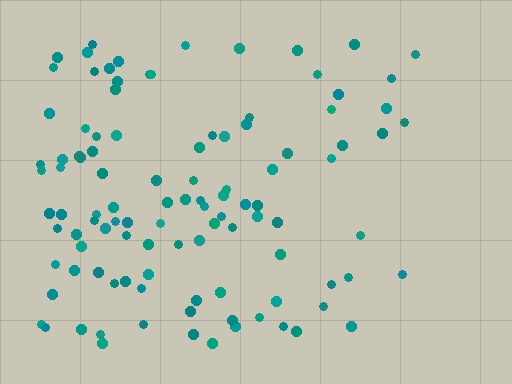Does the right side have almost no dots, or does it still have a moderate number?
Still a moderate number, just noticeably fewer than the left.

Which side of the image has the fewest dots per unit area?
The right.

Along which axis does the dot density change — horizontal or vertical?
Horizontal.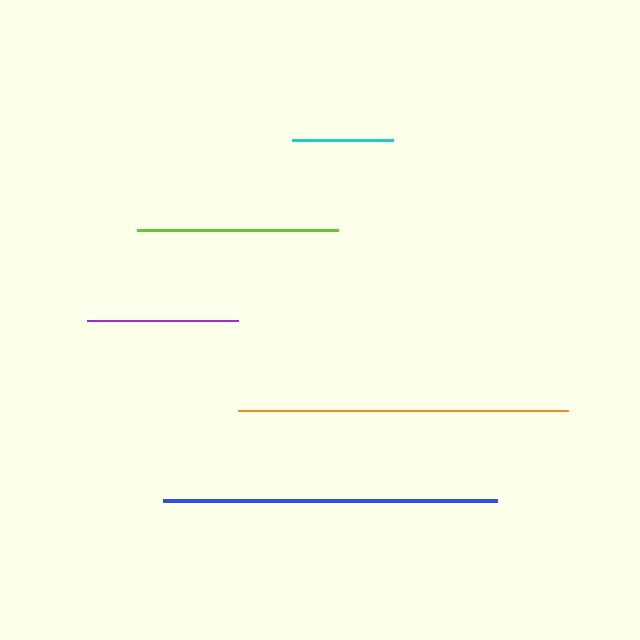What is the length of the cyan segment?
The cyan segment is approximately 100 pixels long.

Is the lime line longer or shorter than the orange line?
The orange line is longer than the lime line.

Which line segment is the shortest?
The cyan line is the shortest at approximately 100 pixels.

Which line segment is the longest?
The blue line is the longest at approximately 333 pixels.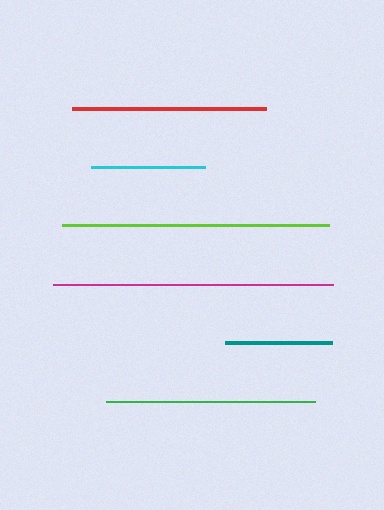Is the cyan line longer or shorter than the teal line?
The cyan line is longer than the teal line.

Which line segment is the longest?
The magenta line is the longest at approximately 280 pixels.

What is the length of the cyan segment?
The cyan segment is approximately 114 pixels long.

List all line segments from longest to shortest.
From longest to shortest: magenta, lime, green, red, cyan, teal.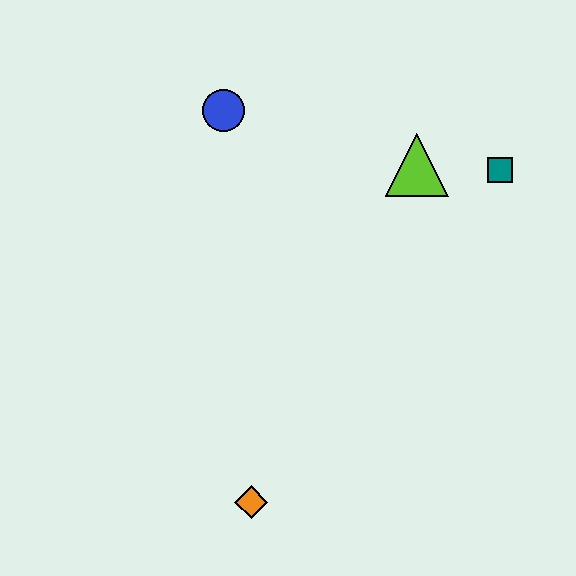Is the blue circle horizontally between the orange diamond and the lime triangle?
No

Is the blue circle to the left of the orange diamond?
Yes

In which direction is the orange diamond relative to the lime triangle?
The orange diamond is below the lime triangle.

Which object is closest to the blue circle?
The lime triangle is closest to the blue circle.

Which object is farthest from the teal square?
The orange diamond is farthest from the teal square.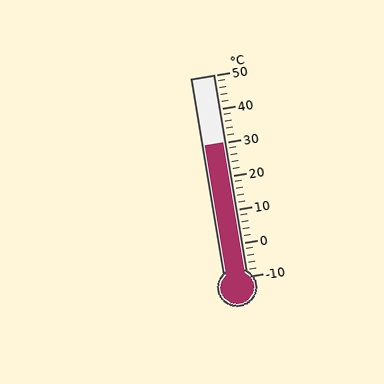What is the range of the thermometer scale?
The thermometer scale ranges from -10°C to 50°C.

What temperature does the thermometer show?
The thermometer shows approximately 30°C.